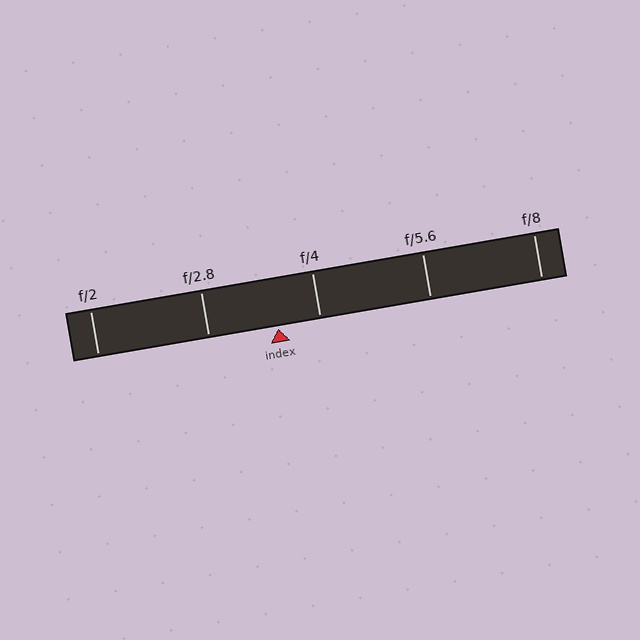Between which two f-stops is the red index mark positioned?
The index mark is between f/2.8 and f/4.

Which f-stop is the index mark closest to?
The index mark is closest to f/4.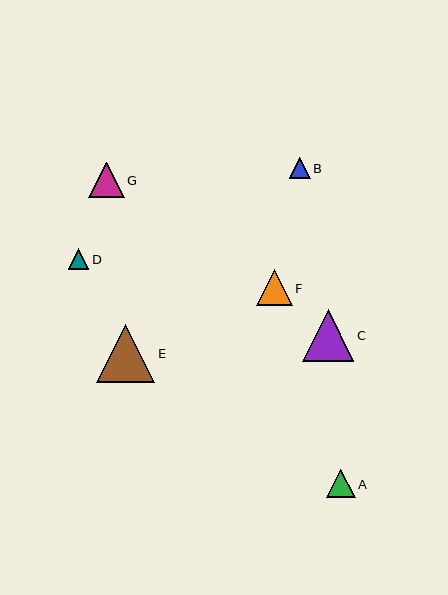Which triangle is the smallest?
Triangle D is the smallest with a size of approximately 20 pixels.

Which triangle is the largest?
Triangle E is the largest with a size of approximately 58 pixels.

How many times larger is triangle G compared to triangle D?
Triangle G is approximately 1.7 times the size of triangle D.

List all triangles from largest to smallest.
From largest to smallest: E, C, F, G, A, B, D.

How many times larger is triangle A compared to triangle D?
Triangle A is approximately 1.4 times the size of triangle D.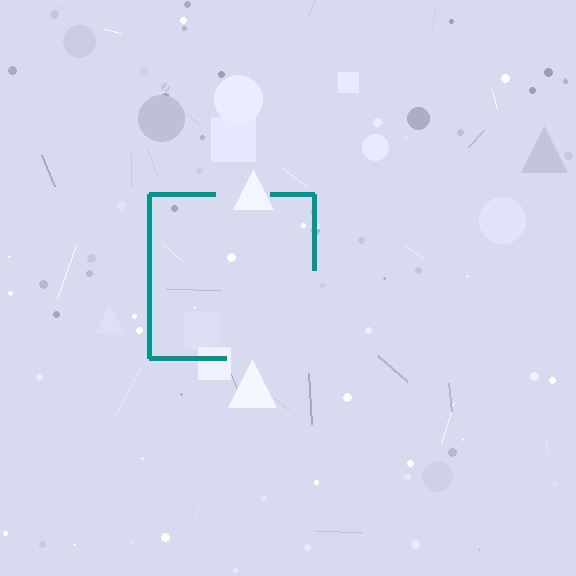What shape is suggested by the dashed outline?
The dashed outline suggests a square.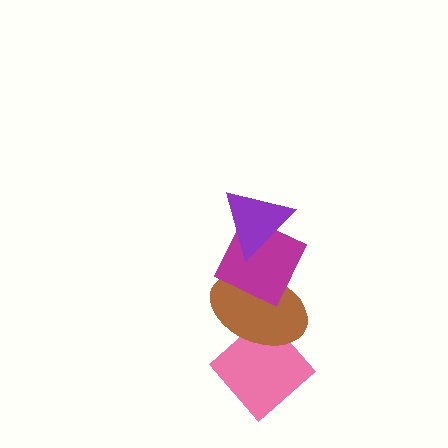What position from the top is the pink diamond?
The pink diamond is 4th from the top.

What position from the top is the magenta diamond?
The magenta diamond is 2nd from the top.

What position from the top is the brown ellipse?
The brown ellipse is 3rd from the top.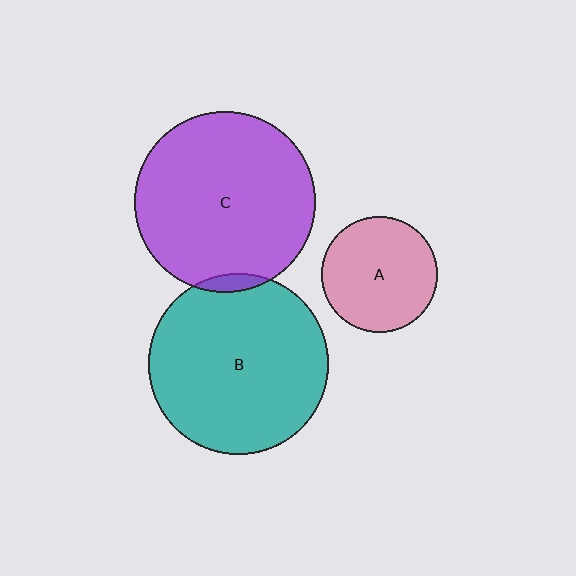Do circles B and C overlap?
Yes.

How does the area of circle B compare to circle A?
Approximately 2.4 times.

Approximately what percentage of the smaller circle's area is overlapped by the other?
Approximately 5%.